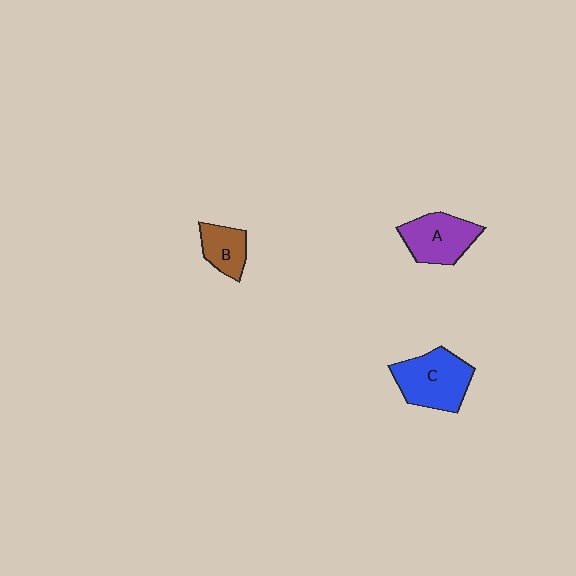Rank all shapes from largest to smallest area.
From largest to smallest: C (blue), A (purple), B (brown).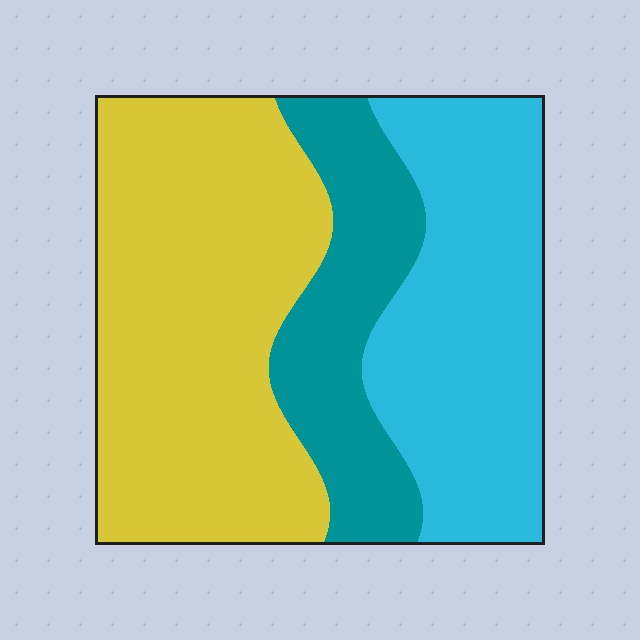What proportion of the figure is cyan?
Cyan takes up between a quarter and a half of the figure.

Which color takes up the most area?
Yellow, at roughly 45%.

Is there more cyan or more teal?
Cyan.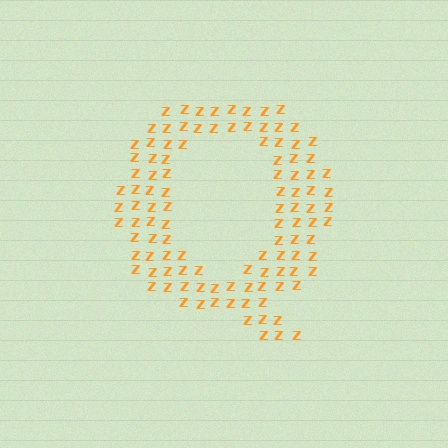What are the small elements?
The small elements are letter Z's.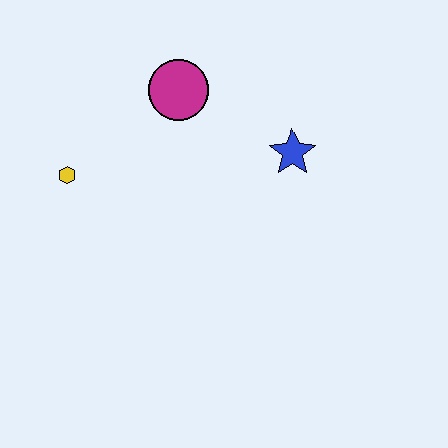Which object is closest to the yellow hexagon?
The magenta circle is closest to the yellow hexagon.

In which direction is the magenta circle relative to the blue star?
The magenta circle is to the left of the blue star.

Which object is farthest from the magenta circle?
The yellow hexagon is farthest from the magenta circle.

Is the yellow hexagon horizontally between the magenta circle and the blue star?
No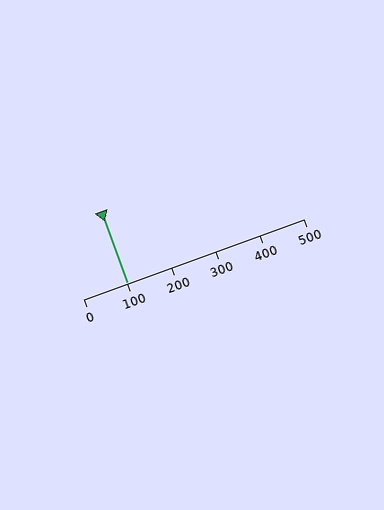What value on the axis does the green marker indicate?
The marker indicates approximately 100.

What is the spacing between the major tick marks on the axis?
The major ticks are spaced 100 apart.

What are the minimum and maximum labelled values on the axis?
The axis runs from 0 to 500.